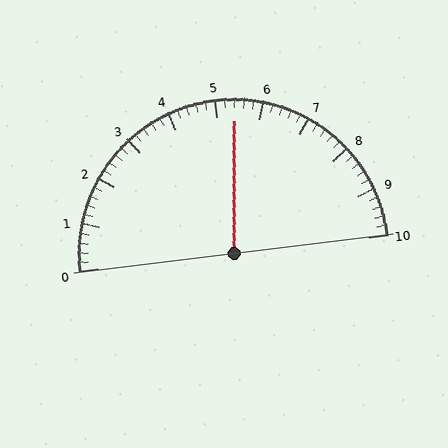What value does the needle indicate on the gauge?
The needle indicates approximately 5.4.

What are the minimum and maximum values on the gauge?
The gauge ranges from 0 to 10.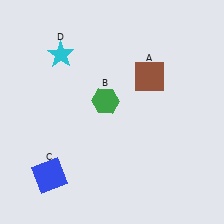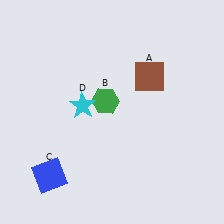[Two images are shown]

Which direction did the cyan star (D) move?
The cyan star (D) moved down.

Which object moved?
The cyan star (D) moved down.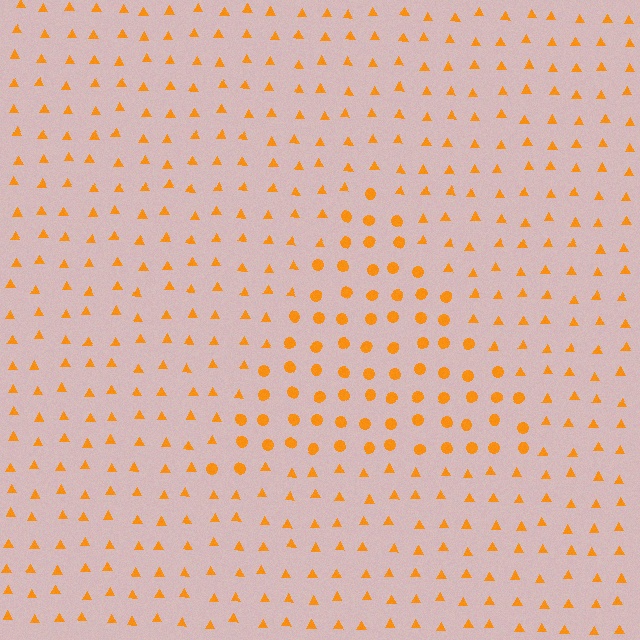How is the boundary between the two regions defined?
The boundary is defined by a change in element shape: circles inside vs. triangles outside. All elements share the same color and spacing.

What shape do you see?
I see a triangle.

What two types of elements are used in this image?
The image uses circles inside the triangle region and triangles outside it.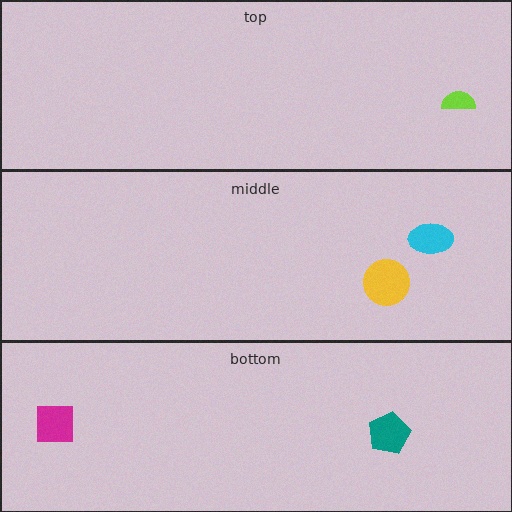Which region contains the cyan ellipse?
The middle region.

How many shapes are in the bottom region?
2.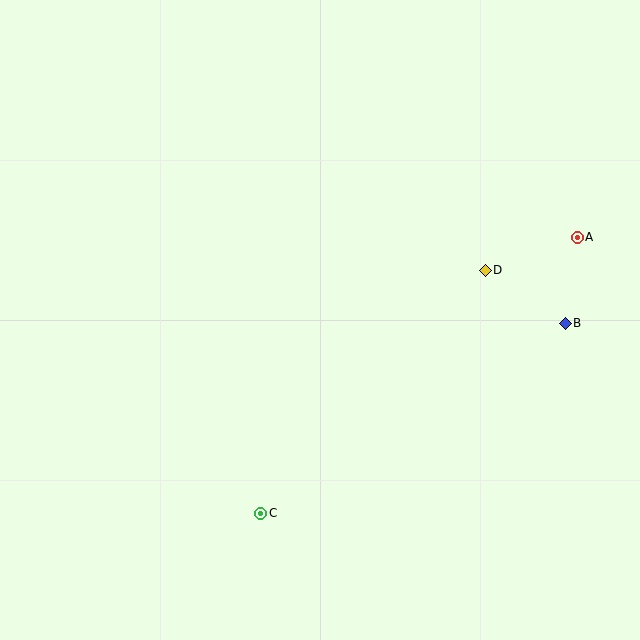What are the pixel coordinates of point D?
Point D is at (485, 270).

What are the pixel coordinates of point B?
Point B is at (565, 323).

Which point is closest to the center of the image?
Point D at (485, 270) is closest to the center.